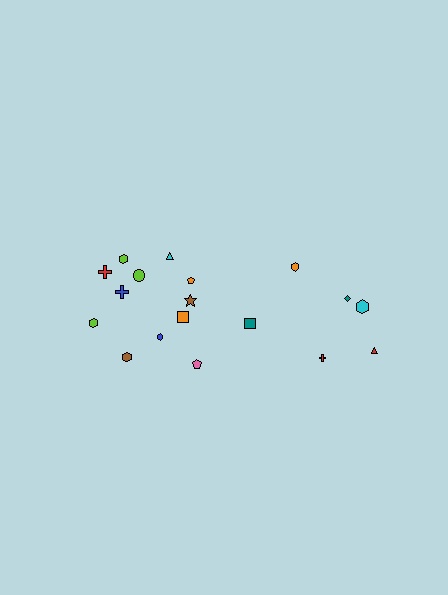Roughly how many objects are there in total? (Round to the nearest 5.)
Roughly 20 objects in total.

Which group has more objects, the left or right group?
The left group.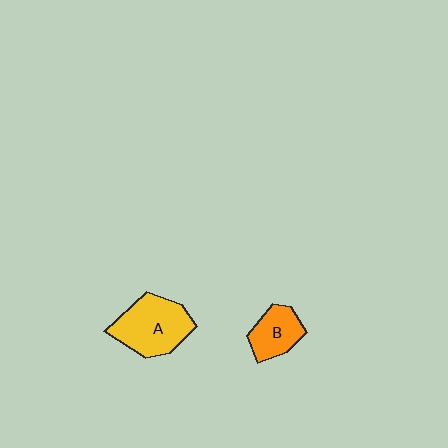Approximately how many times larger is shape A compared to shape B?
Approximately 1.7 times.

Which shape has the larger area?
Shape A (yellow).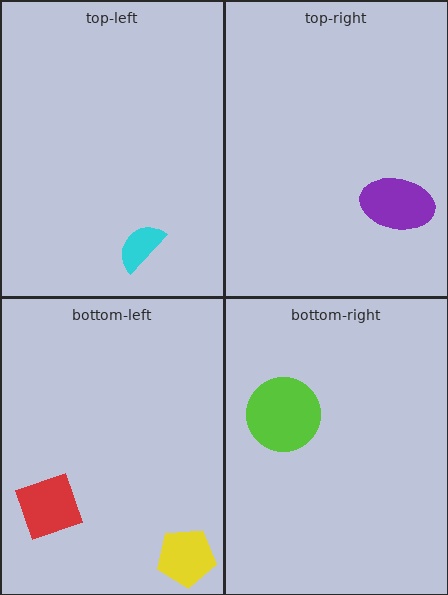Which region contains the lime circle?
The bottom-right region.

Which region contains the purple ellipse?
The top-right region.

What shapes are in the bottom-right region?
The lime circle.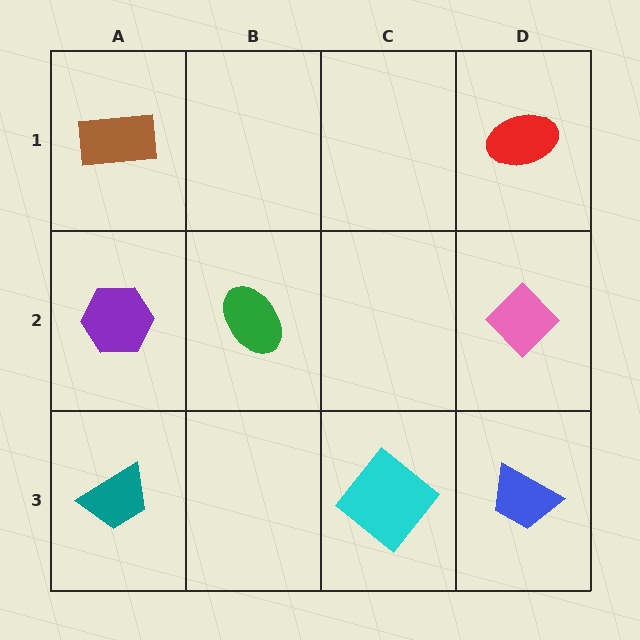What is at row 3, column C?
A cyan diamond.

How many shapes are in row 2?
3 shapes.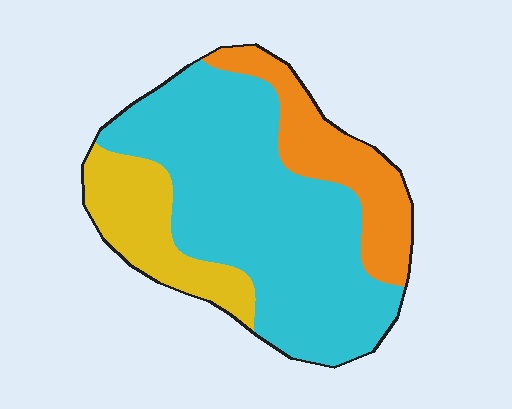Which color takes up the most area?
Cyan, at roughly 60%.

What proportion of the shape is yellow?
Yellow covers 18% of the shape.